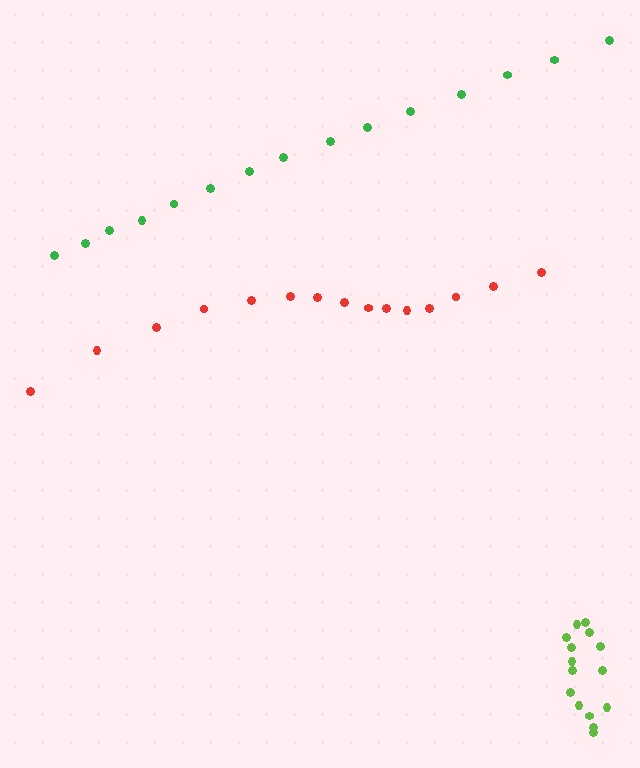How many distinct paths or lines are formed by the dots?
There are 3 distinct paths.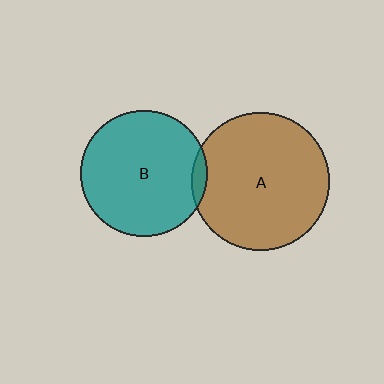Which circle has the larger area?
Circle A (brown).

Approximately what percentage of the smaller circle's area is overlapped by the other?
Approximately 5%.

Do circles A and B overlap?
Yes.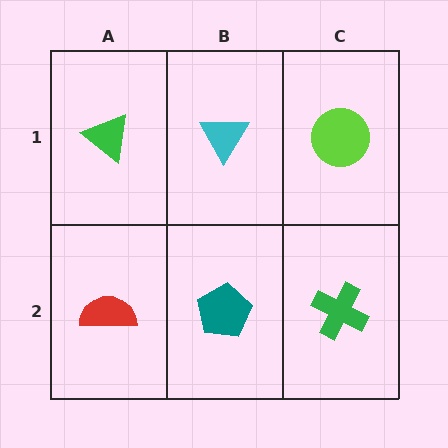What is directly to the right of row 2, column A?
A teal pentagon.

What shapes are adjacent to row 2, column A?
A green triangle (row 1, column A), a teal pentagon (row 2, column B).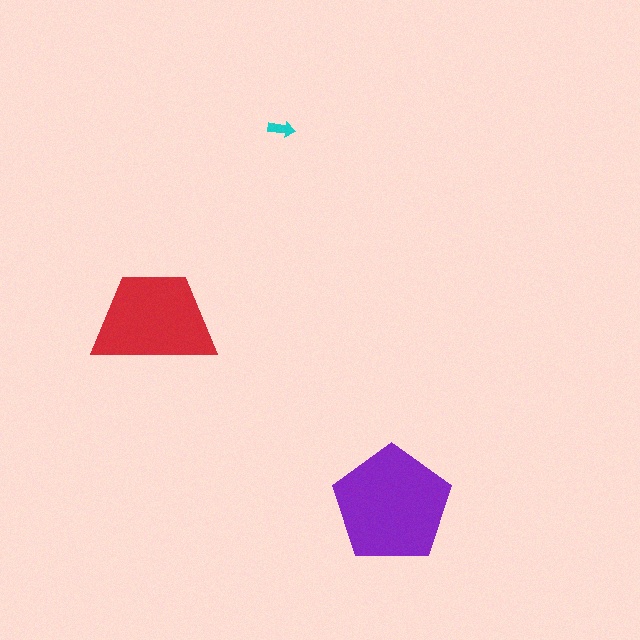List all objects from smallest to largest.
The cyan arrow, the red trapezoid, the purple pentagon.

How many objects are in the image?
There are 3 objects in the image.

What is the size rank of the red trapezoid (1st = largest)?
2nd.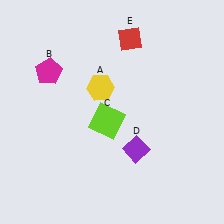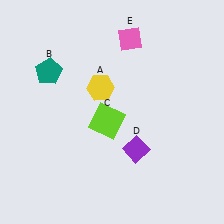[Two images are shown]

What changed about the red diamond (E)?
In Image 1, E is red. In Image 2, it changed to pink.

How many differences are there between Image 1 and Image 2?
There are 2 differences between the two images.